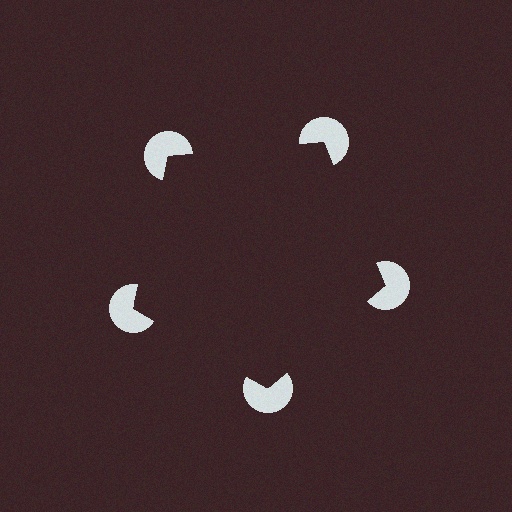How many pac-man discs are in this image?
There are 5 — one at each vertex of the illusory pentagon.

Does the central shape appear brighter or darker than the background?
It typically appears slightly darker than the background, even though no actual brightness change is drawn.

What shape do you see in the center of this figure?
An illusory pentagon — its edges are inferred from the aligned wedge cuts in the pac-man discs, not physically drawn.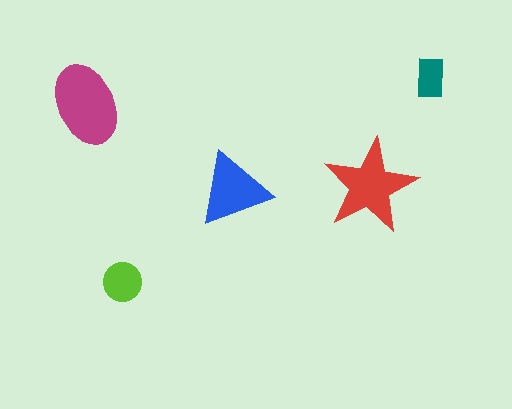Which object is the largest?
The magenta ellipse.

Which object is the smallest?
The teal rectangle.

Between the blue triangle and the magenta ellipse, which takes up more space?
The magenta ellipse.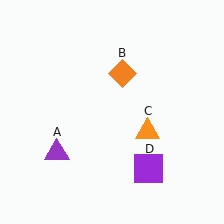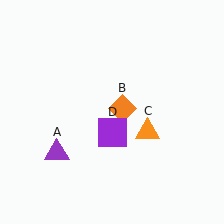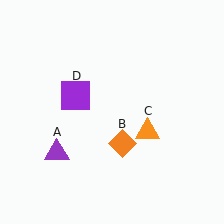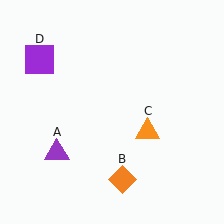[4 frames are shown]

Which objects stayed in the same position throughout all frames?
Purple triangle (object A) and orange triangle (object C) remained stationary.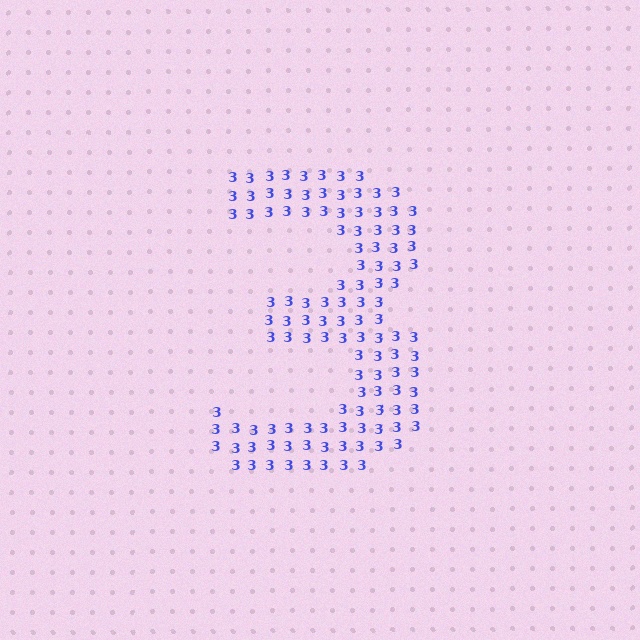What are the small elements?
The small elements are digit 3's.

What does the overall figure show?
The overall figure shows the digit 3.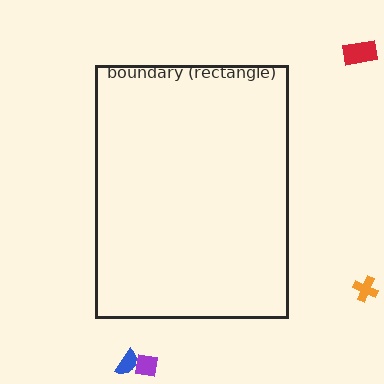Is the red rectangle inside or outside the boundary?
Outside.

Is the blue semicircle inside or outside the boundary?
Outside.